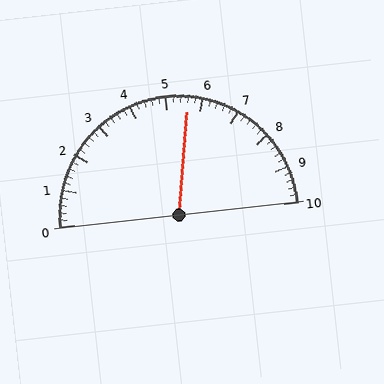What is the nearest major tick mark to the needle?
The nearest major tick mark is 6.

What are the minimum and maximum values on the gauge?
The gauge ranges from 0 to 10.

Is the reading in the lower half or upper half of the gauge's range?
The reading is in the upper half of the range (0 to 10).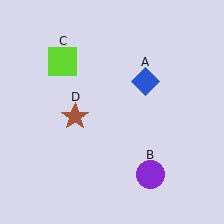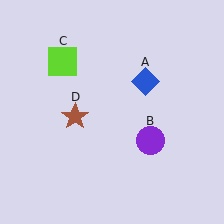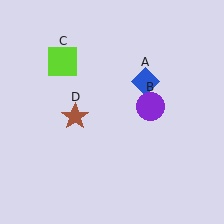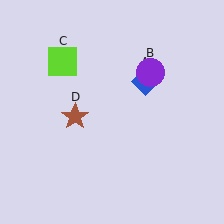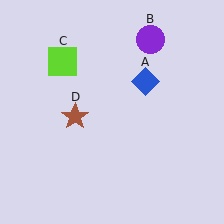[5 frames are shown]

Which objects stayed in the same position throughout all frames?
Blue diamond (object A) and lime square (object C) and brown star (object D) remained stationary.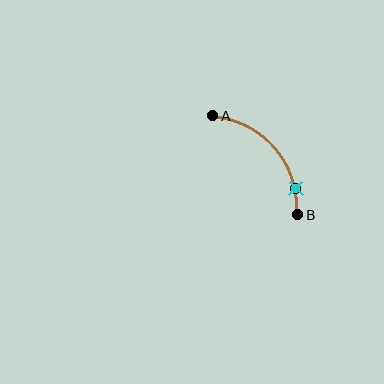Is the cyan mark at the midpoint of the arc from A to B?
No. The cyan mark lies on the arc but is closer to endpoint B. The arc midpoint would be at the point on the curve equidistant along the arc from both A and B.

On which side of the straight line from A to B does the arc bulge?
The arc bulges above and to the right of the straight line connecting A and B.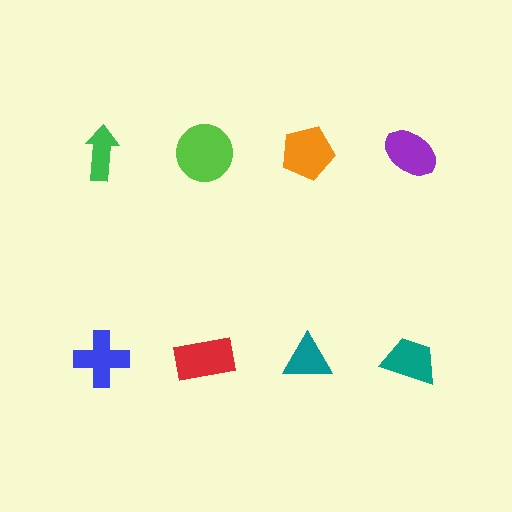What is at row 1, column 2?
A lime circle.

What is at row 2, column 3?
A teal triangle.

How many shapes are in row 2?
4 shapes.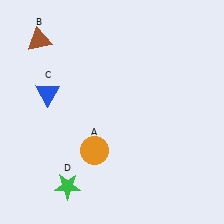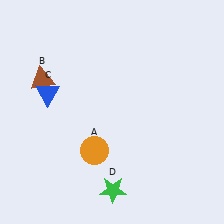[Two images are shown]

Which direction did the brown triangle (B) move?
The brown triangle (B) moved down.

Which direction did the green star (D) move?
The green star (D) moved right.